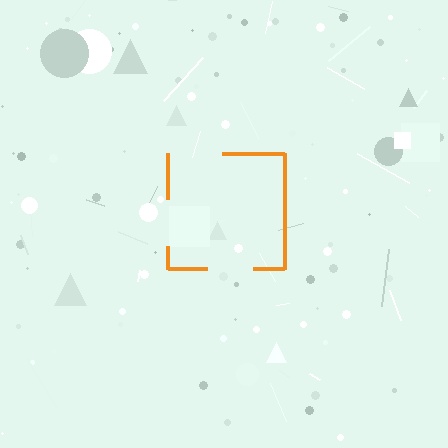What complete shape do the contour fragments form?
The contour fragments form a square.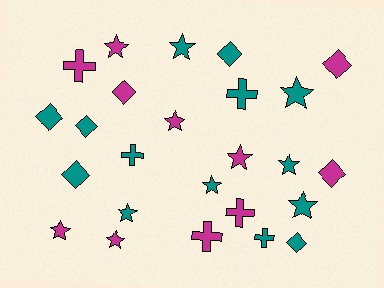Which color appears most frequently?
Teal, with 14 objects.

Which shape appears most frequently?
Star, with 11 objects.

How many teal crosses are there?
There are 3 teal crosses.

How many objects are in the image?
There are 25 objects.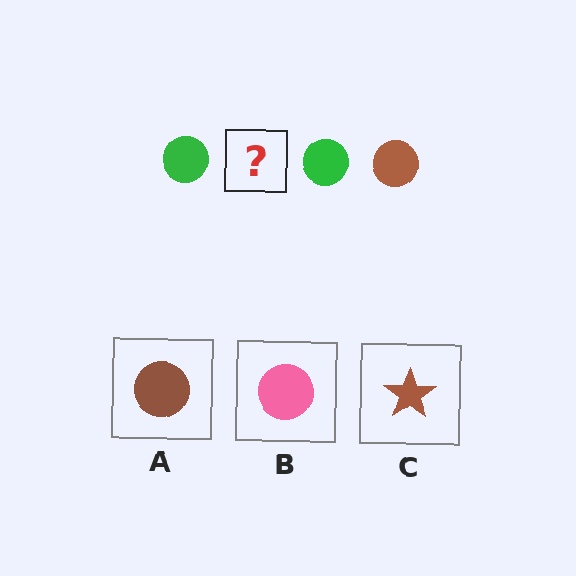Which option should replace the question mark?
Option A.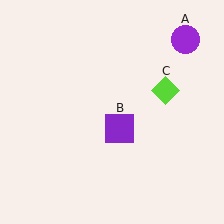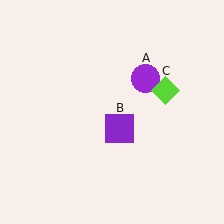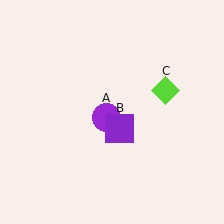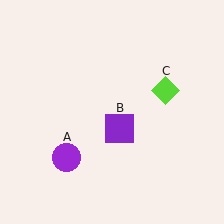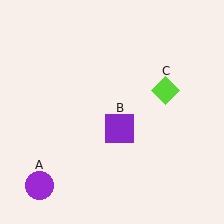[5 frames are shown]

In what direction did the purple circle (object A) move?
The purple circle (object A) moved down and to the left.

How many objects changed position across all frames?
1 object changed position: purple circle (object A).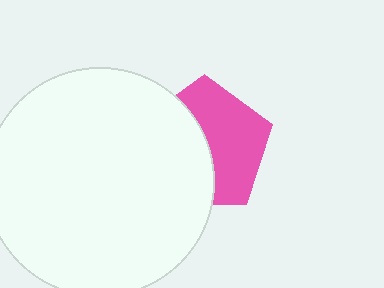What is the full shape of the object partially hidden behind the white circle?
The partially hidden object is a pink pentagon.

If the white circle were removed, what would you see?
You would see the complete pink pentagon.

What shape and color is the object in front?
The object in front is a white circle.